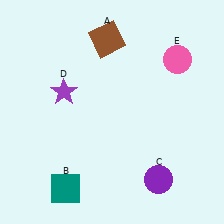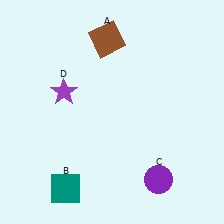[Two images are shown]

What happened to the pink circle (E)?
The pink circle (E) was removed in Image 2. It was in the top-right area of Image 1.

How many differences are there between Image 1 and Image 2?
There is 1 difference between the two images.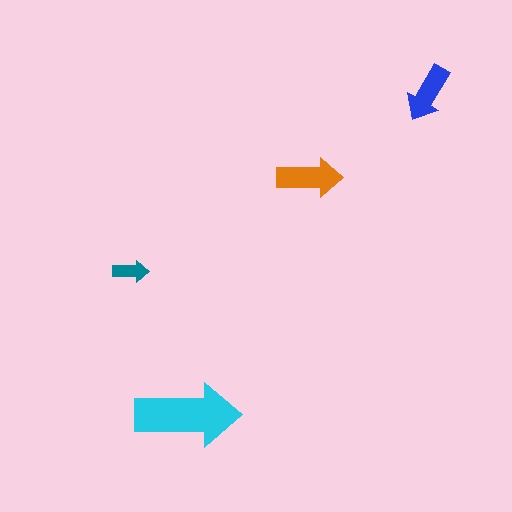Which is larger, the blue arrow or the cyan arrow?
The cyan one.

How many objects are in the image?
There are 4 objects in the image.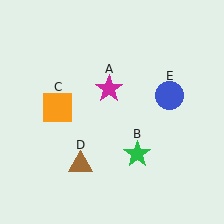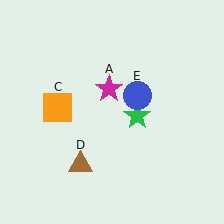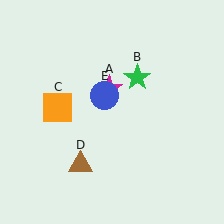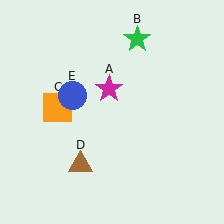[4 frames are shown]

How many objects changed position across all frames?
2 objects changed position: green star (object B), blue circle (object E).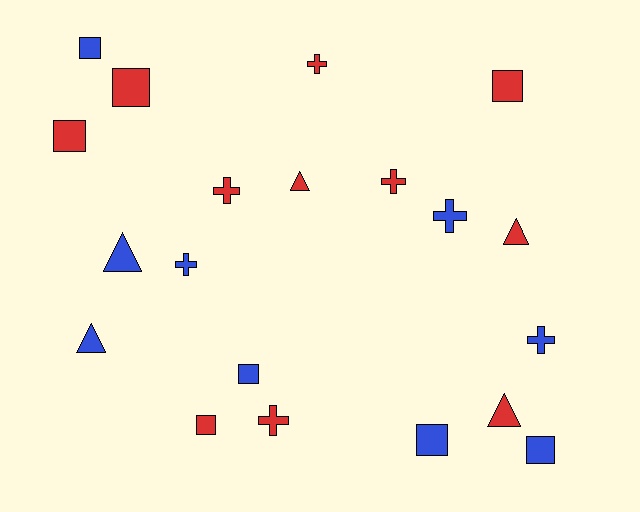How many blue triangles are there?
There are 2 blue triangles.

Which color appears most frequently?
Red, with 11 objects.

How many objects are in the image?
There are 20 objects.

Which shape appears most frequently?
Square, with 8 objects.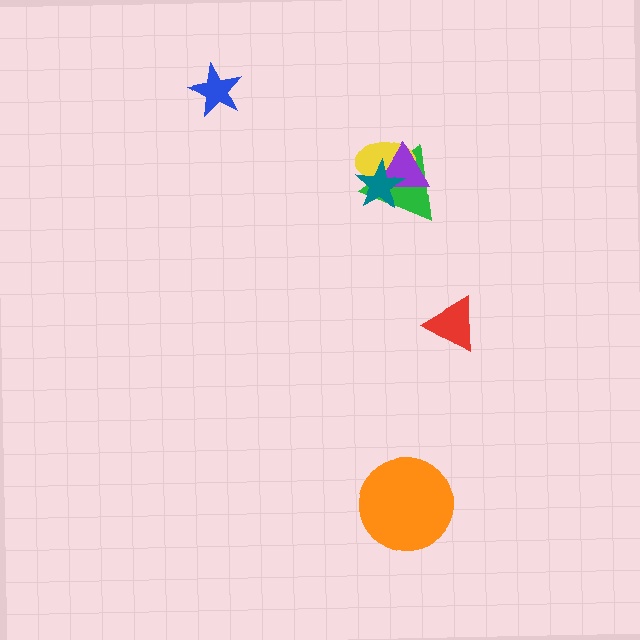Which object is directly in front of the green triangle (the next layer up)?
The yellow ellipse is directly in front of the green triangle.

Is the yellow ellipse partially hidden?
Yes, it is partially covered by another shape.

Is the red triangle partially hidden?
No, no other shape covers it.